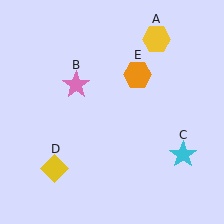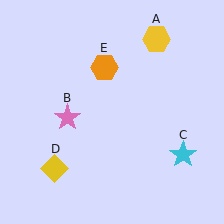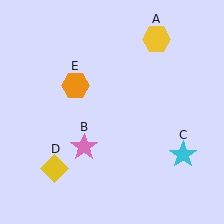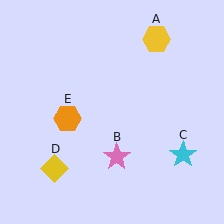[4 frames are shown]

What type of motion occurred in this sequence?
The pink star (object B), orange hexagon (object E) rotated counterclockwise around the center of the scene.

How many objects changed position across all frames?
2 objects changed position: pink star (object B), orange hexagon (object E).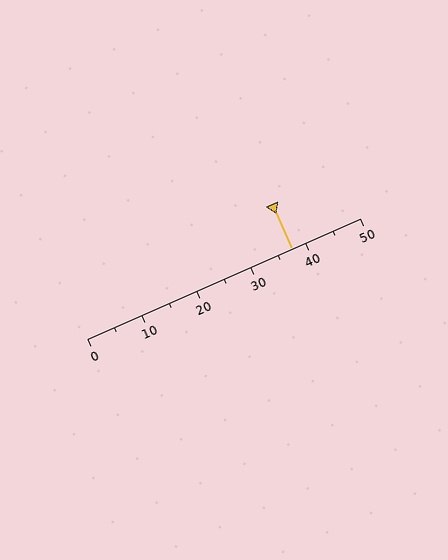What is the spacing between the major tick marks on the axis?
The major ticks are spaced 10 apart.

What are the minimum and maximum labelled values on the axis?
The axis runs from 0 to 50.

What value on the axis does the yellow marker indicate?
The marker indicates approximately 37.5.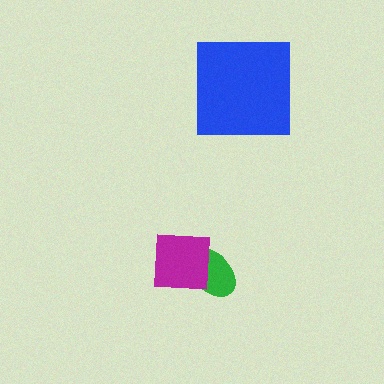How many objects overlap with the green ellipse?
1 object overlaps with the green ellipse.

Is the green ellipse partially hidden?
Yes, it is partially covered by another shape.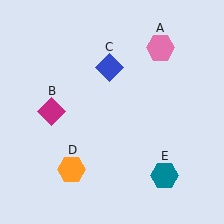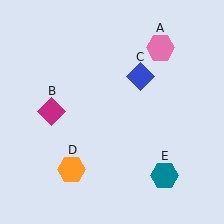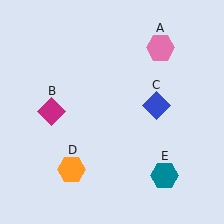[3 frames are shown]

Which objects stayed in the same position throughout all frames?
Pink hexagon (object A) and magenta diamond (object B) and orange hexagon (object D) and teal hexagon (object E) remained stationary.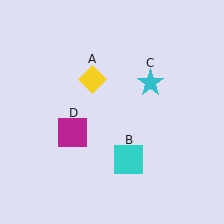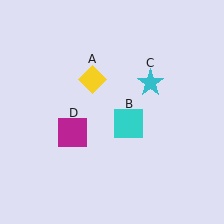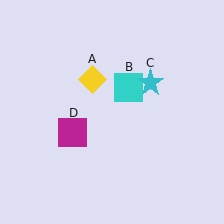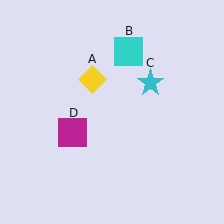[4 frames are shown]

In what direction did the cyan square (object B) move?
The cyan square (object B) moved up.